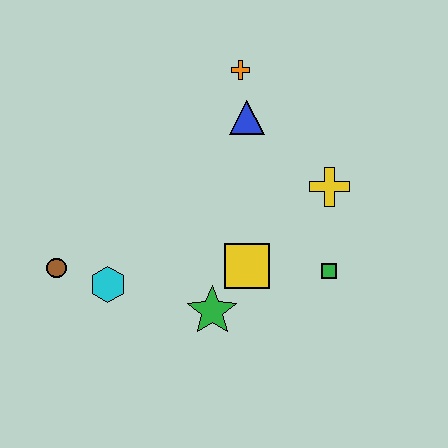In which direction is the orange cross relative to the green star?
The orange cross is above the green star.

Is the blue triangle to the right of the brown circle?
Yes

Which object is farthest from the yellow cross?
The brown circle is farthest from the yellow cross.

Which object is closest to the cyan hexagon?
The brown circle is closest to the cyan hexagon.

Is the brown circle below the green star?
No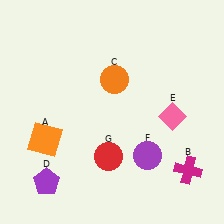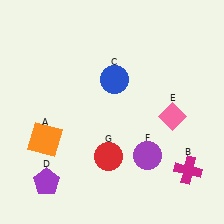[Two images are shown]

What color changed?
The circle (C) changed from orange in Image 1 to blue in Image 2.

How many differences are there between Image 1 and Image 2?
There is 1 difference between the two images.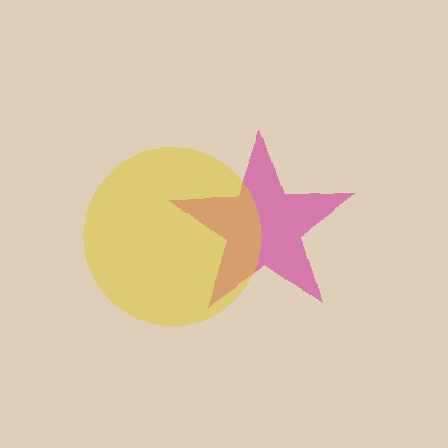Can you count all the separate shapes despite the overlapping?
Yes, there are 2 separate shapes.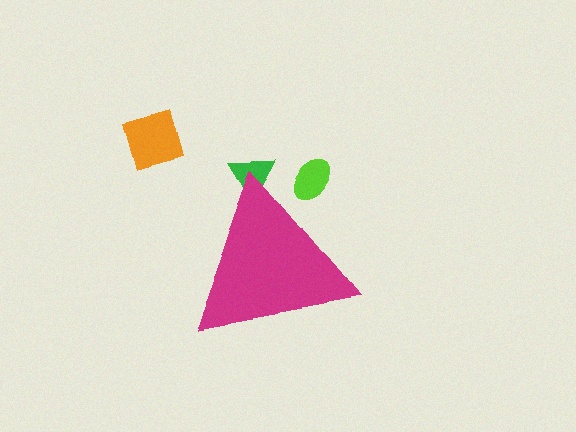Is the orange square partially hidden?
No, the orange square is fully visible.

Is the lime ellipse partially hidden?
Yes, the lime ellipse is partially hidden behind the magenta triangle.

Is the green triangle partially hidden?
Yes, the green triangle is partially hidden behind the magenta triangle.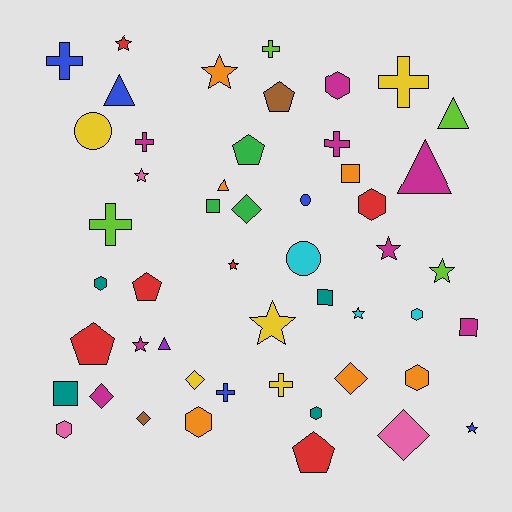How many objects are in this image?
There are 50 objects.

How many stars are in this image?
There are 10 stars.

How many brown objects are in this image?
There are 2 brown objects.